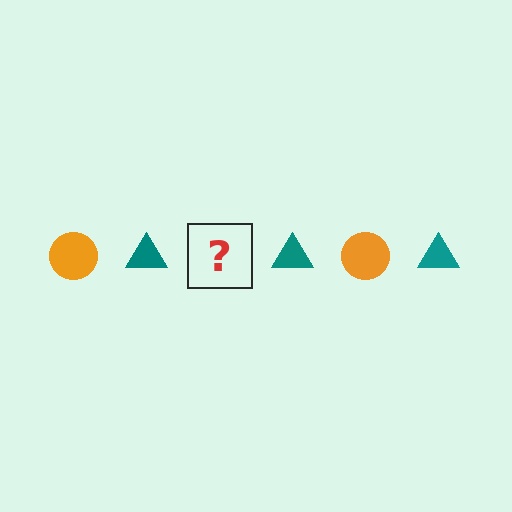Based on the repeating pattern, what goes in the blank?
The blank should be an orange circle.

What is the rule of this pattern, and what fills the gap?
The rule is that the pattern alternates between orange circle and teal triangle. The gap should be filled with an orange circle.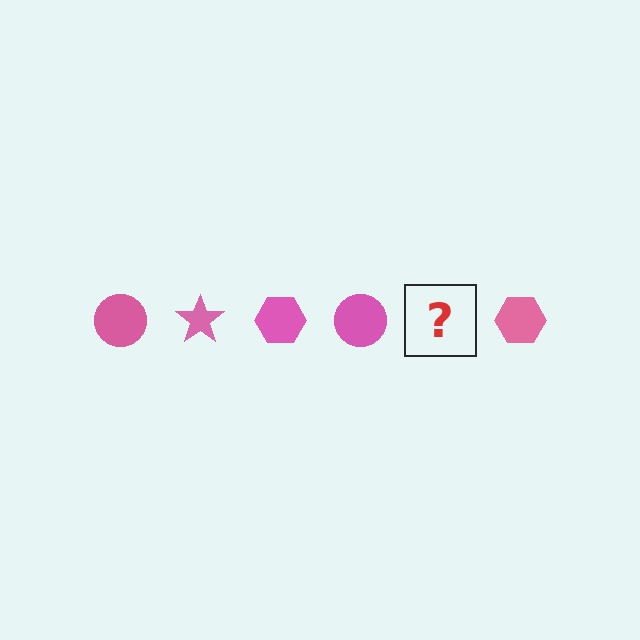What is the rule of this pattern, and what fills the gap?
The rule is that the pattern cycles through circle, star, hexagon shapes in pink. The gap should be filled with a pink star.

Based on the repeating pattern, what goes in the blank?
The blank should be a pink star.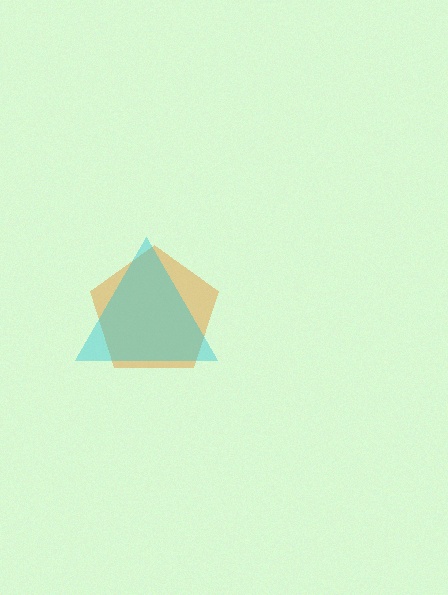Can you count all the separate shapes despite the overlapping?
Yes, there are 2 separate shapes.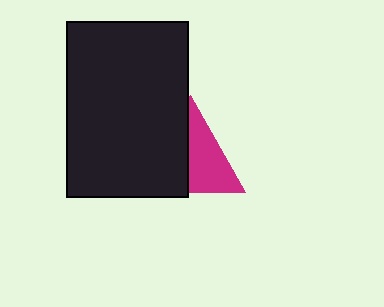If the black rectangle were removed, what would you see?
You would see the complete magenta triangle.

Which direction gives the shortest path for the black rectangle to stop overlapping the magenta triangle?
Moving left gives the shortest separation.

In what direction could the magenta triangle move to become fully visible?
The magenta triangle could move right. That would shift it out from behind the black rectangle entirely.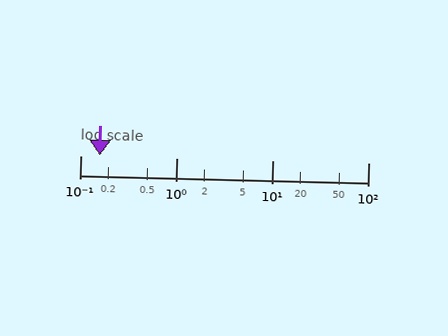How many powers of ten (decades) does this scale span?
The scale spans 3 decades, from 0.1 to 100.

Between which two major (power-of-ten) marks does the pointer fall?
The pointer is between 0.1 and 1.